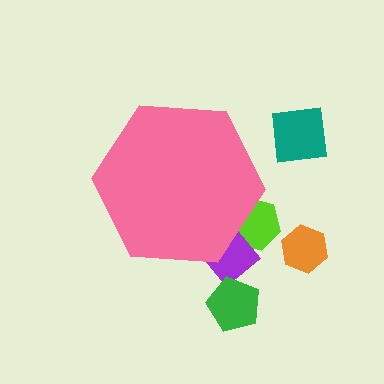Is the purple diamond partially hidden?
Yes, the purple diamond is partially hidden behind the pink hexagon.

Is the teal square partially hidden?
No, the teal square is fully visible.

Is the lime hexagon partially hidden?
Yes, the lime hexagon is partially hidden behind the pink hexagon.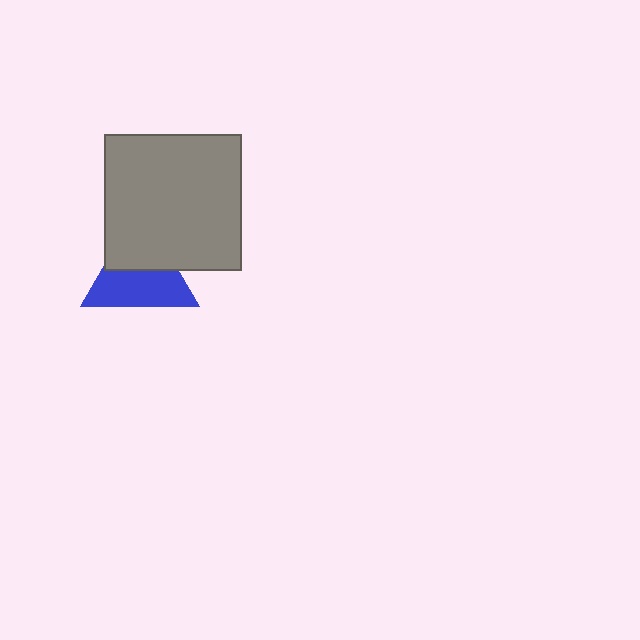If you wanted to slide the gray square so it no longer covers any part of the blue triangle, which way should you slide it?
Slide it up — that is the most direct way to separate the two shapes.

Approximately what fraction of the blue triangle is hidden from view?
Roughly 43% of the blue triangle is hidden behind the gray square.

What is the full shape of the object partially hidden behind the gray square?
The partially hidden object is a blue triangle.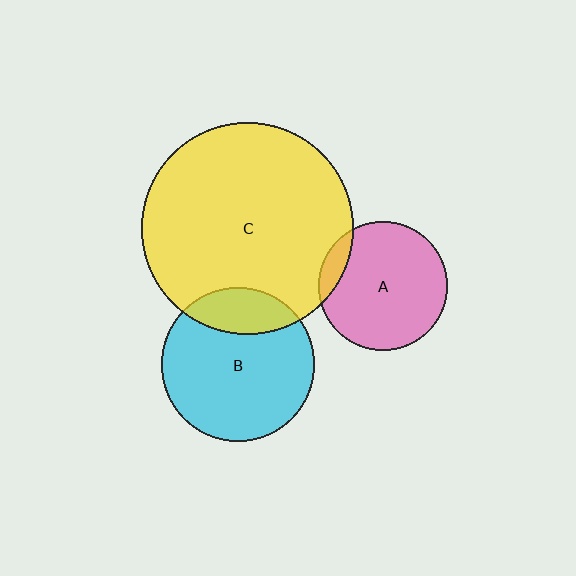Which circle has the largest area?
Circle C (yellow).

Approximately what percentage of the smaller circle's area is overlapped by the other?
Approximately 20%.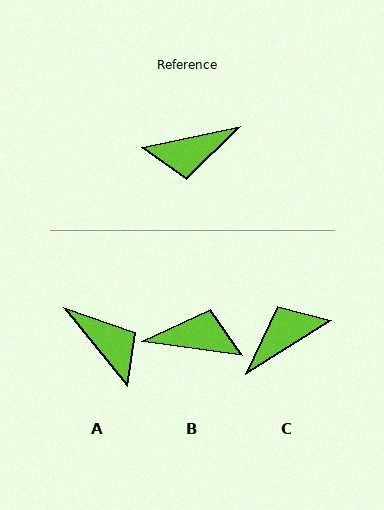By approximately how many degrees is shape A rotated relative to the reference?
Approximately 117 degrees counter-clockwise.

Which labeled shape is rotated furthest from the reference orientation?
B, about 160 degrees away.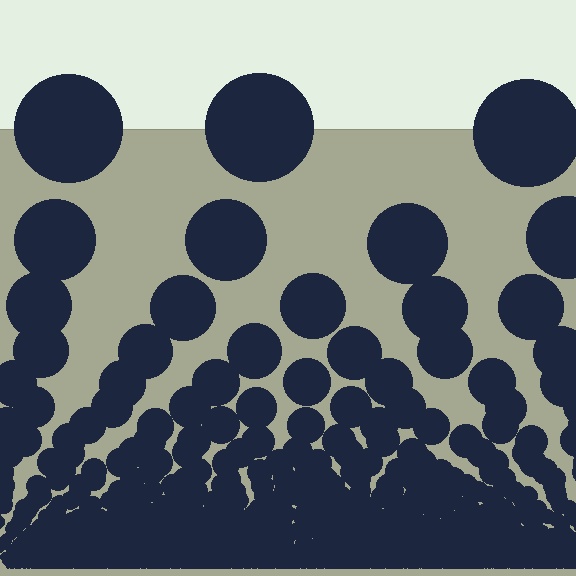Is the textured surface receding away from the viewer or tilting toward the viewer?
The surface appears to tilt toward the viewer. Texture elements get larger and sparser toward the top.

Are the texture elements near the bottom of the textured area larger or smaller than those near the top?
Smaller. The gradient is inverted — elements near the bottom are smaller and denser.